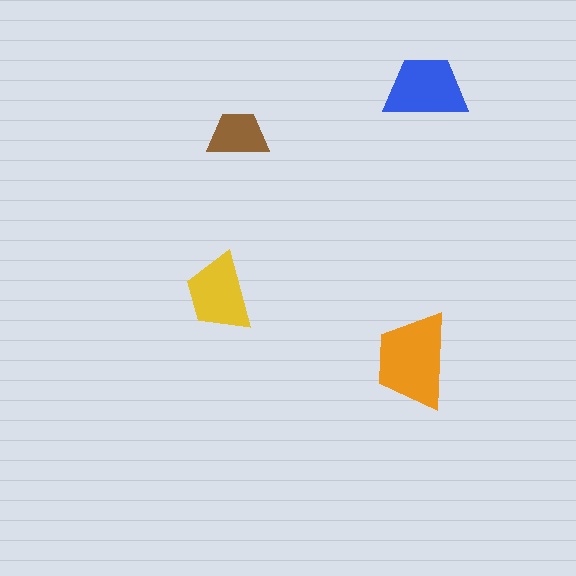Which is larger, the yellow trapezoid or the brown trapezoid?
The yellow one.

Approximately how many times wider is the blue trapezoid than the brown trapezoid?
About 1.5 times wider.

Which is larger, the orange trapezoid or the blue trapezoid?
The orange one.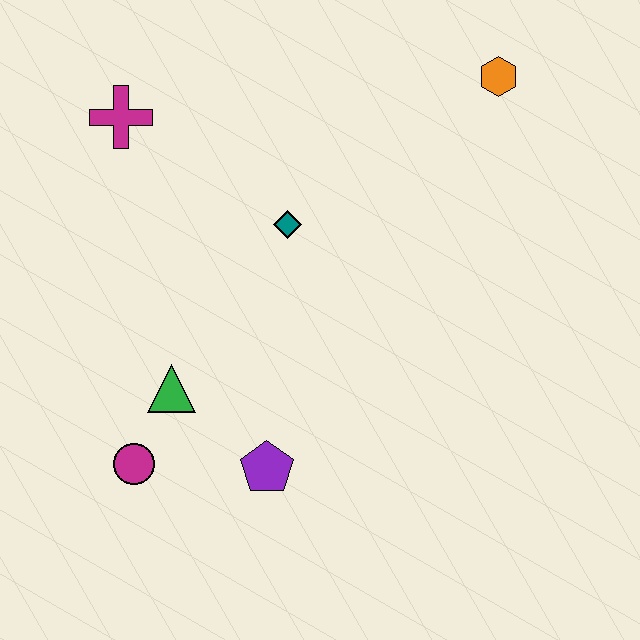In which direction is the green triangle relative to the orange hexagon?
The green triangle is to the left of the orange hexagon.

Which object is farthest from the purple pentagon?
The orange hexagon is farthest from the purple pentagon.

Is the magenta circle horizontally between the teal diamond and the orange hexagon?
No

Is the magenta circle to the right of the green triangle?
No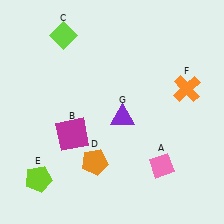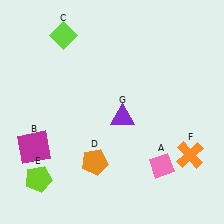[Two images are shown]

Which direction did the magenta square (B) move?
The magenta square (B) moved left.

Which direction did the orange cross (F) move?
The orange cross (F) moved down.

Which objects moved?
The objects that moved are: the magenta square (B), the orange cross (F).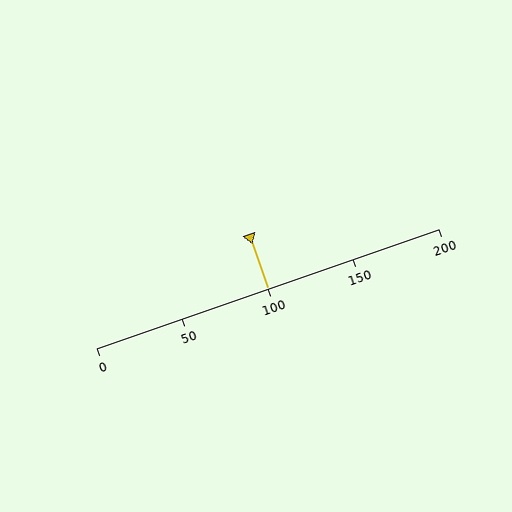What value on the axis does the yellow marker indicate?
The marker indicates approximately 100.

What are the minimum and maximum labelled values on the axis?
The axis runs from 0 to 200.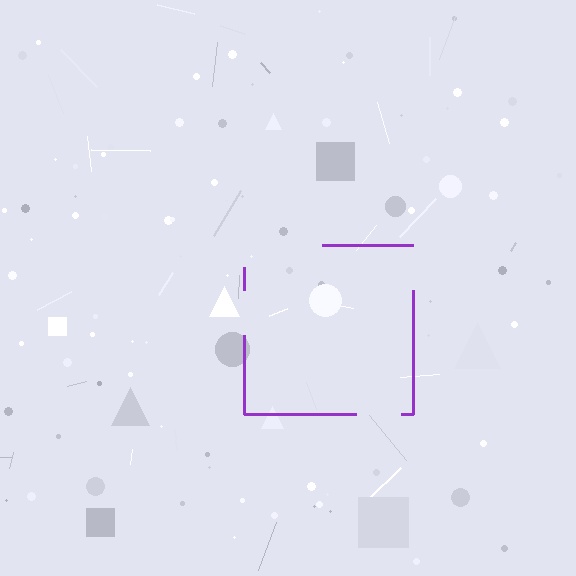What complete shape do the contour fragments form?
The contour fragments form a square.